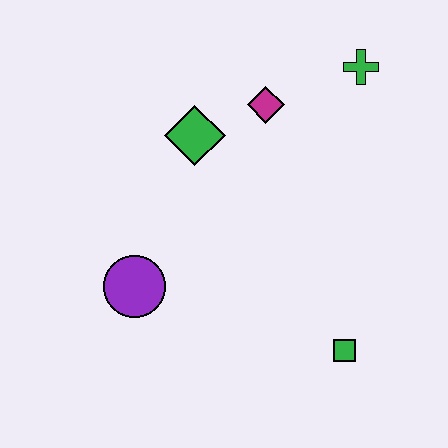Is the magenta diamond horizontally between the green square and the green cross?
No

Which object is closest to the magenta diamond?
The green diamond is closest to the magenta diamond.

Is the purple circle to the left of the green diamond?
Yes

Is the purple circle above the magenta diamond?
No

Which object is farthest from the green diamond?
The green square is farthest from the green diamond.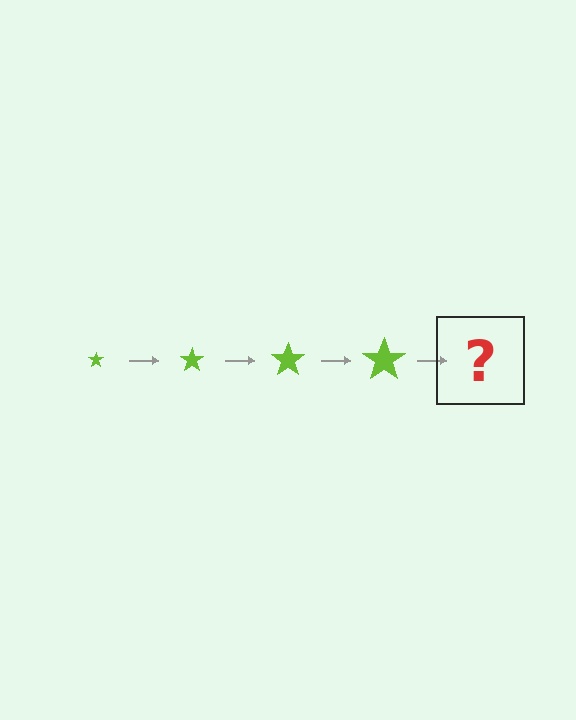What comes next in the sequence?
The next element should be a lime star, larger than the previous one.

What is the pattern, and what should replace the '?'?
The pattern is that the star gets progressively larger each step. The '?' should be a lime star, larger than the previous one.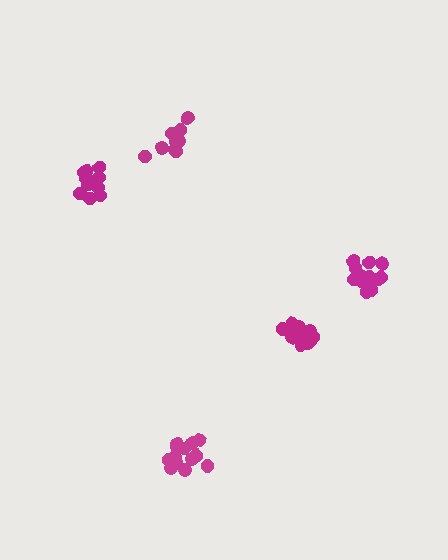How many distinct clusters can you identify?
There are 5 distinct clusters.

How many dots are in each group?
Group 1: 10 dots, Group 2: 13 dots, Group 3: 14 dots, Group 4: 16 dots, Group 5: 12 dots (65 total).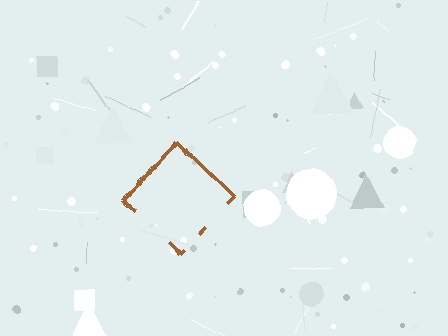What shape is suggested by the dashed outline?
The dashed outline suggests a diamond.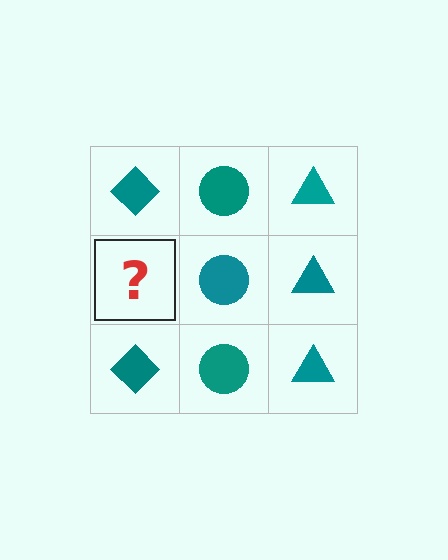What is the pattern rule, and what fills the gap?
The rule is that each column has a consistent shape. The gap should be filled with a teal diamond.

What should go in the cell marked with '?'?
The missing cell should contain a teal diamond.